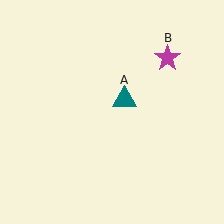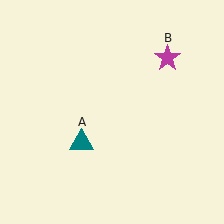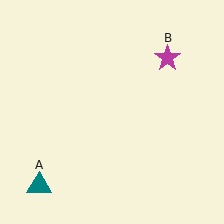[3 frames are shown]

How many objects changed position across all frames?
1 object changed position: teal triangle (object A).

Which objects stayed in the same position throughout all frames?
Magenta star (object B) remained stationary.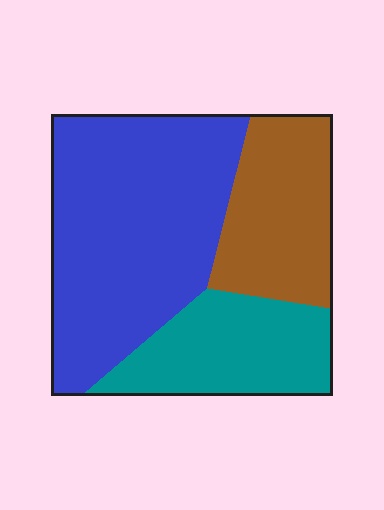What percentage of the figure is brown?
Brown takes up about one quarter (1/4) of the figure.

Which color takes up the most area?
Blue, at roughly 50%.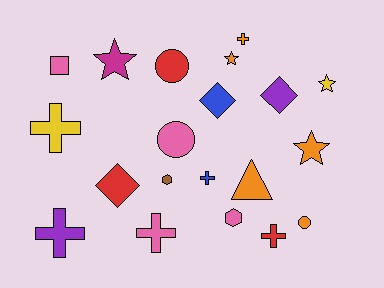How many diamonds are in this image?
There are 3 diamonds.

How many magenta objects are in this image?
There is 1 magenta object.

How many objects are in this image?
There are 20 objects.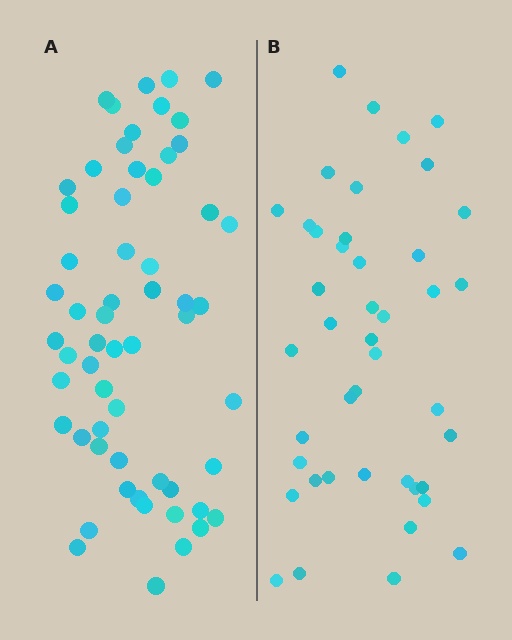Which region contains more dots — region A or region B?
Region A (the left region) has more dots.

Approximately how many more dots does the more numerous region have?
Region A has approximately 15 more dots than region B.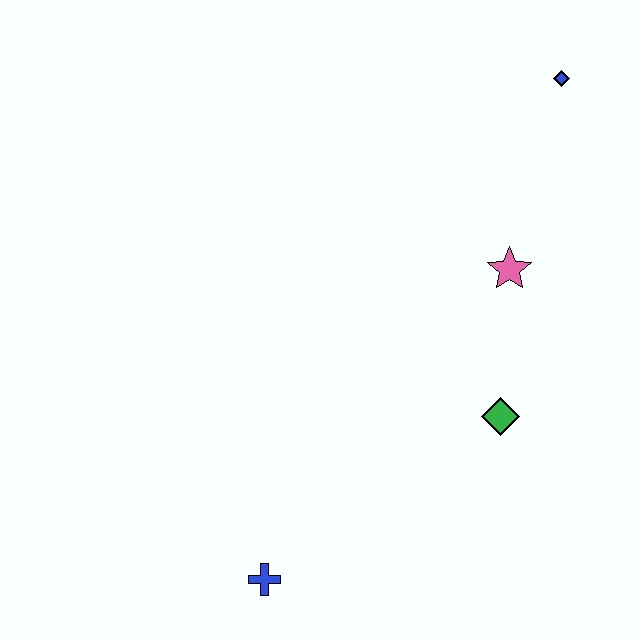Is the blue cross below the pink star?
Yes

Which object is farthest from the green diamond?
The blue diamond is farthest from the green diamond.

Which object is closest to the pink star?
The green diamond is closest to the pink star.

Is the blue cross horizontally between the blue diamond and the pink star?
No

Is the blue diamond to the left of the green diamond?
No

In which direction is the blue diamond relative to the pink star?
The blue diamond is above the pink star.